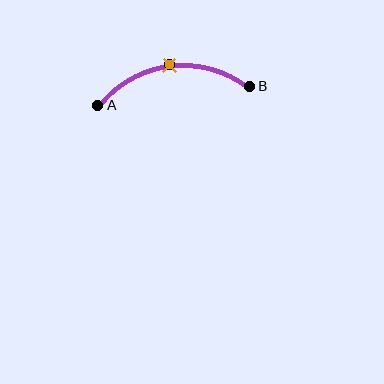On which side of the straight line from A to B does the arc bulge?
The arc bulges above the straight line connecting A and B.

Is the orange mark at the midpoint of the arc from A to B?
Yes. The orange mark lies on the arc at equal arc-length from both A and B — it is the arc midpoint.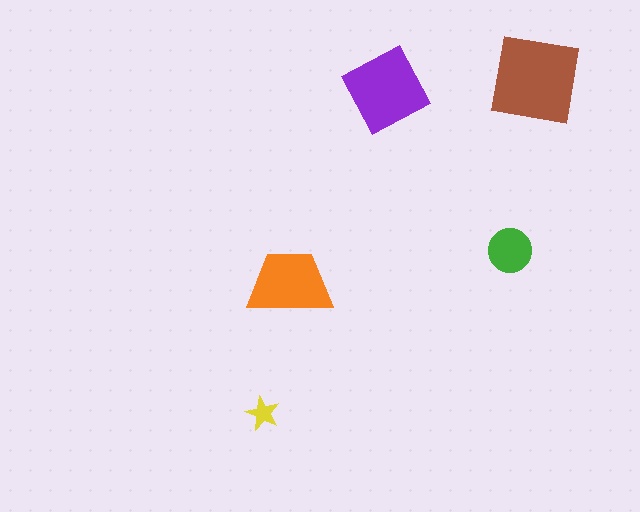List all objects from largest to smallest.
The brown square, the purple diamond, the orange trapezoid, the green circle, the yellow star.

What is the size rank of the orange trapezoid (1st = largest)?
3rd.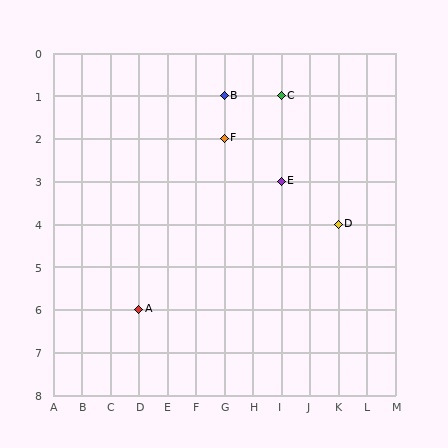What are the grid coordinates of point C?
Point C is at grid coordinates (I, 1).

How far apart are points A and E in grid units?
Points A and E are 5 columns and 3 rows apart (about 5.8 grid units diagonally).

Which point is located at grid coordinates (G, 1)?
Point B is at (G, 1).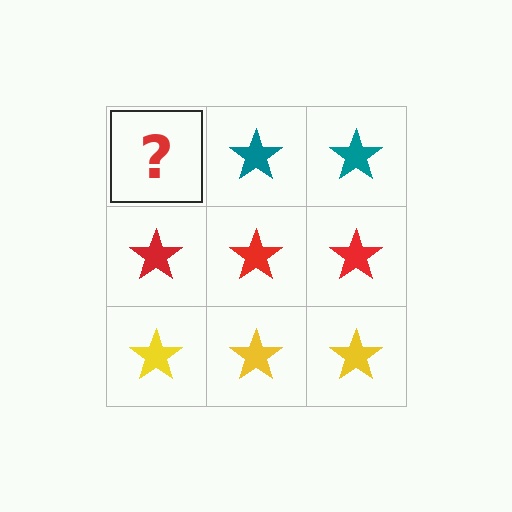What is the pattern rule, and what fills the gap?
The rule is that each row has a consistent color. The gap should be filled with a teal star.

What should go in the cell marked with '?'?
The missing cell should contain a teal star.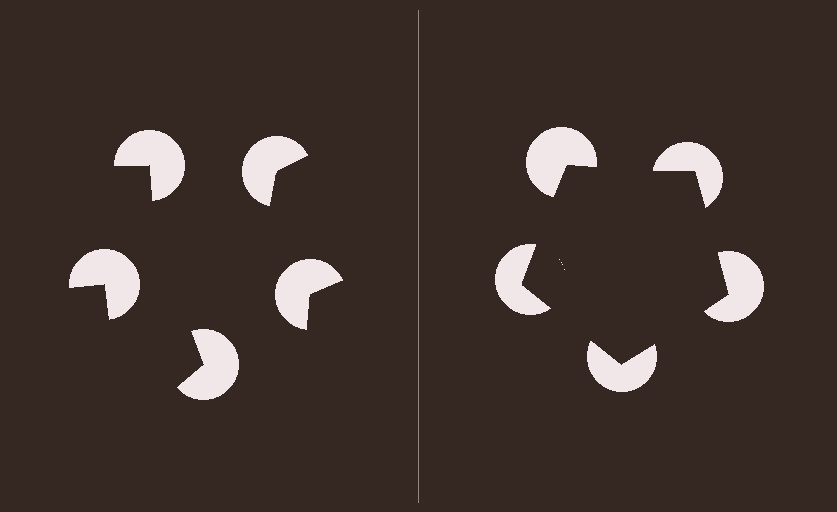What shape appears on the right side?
An illusory pentagon.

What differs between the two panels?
The pac-man discs are positioned identically on both sides; only the wedge orientations differ. On the right they align to a pentagon; on the left they are misaligned.